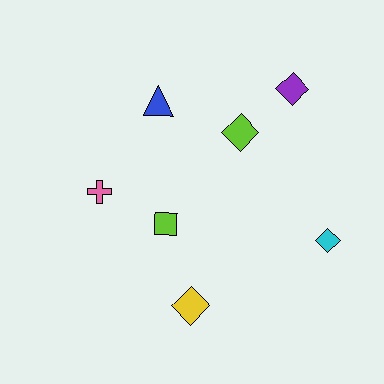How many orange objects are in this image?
There are no orange objects.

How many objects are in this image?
There are 7 objects.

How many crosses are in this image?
There is 1 cross.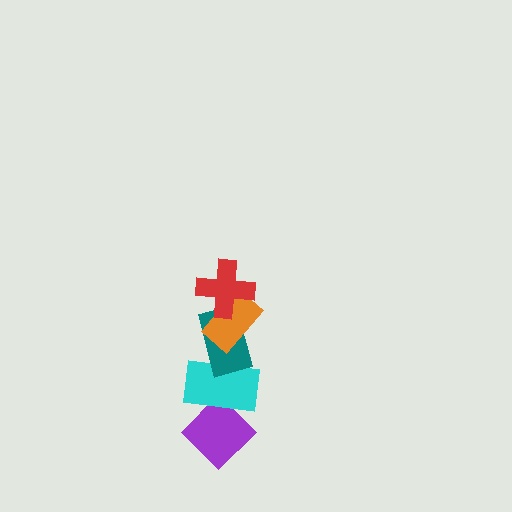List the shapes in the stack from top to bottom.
From top to bottom: the red cross, the orange rectangle, the teal rectangle, the cyan rectangle, the purple diamond.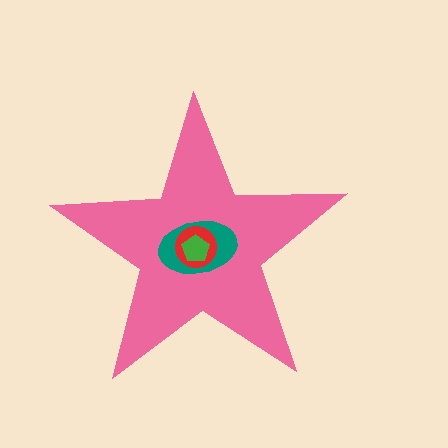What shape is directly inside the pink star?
The teal ellipse.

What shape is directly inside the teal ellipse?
The red circle.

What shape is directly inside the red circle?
The green pentagon.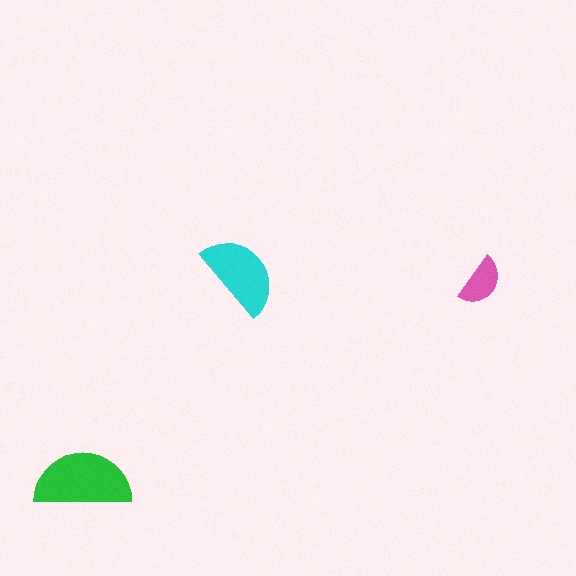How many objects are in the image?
There are 3 objects in the image.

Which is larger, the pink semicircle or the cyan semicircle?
The cyan one.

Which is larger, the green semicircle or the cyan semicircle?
The green one.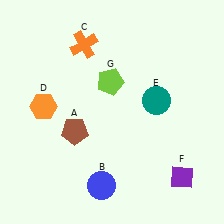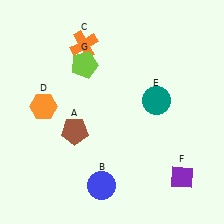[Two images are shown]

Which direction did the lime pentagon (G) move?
The lime pentagon (G) moved left.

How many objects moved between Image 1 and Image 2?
1 object moved between the two images.